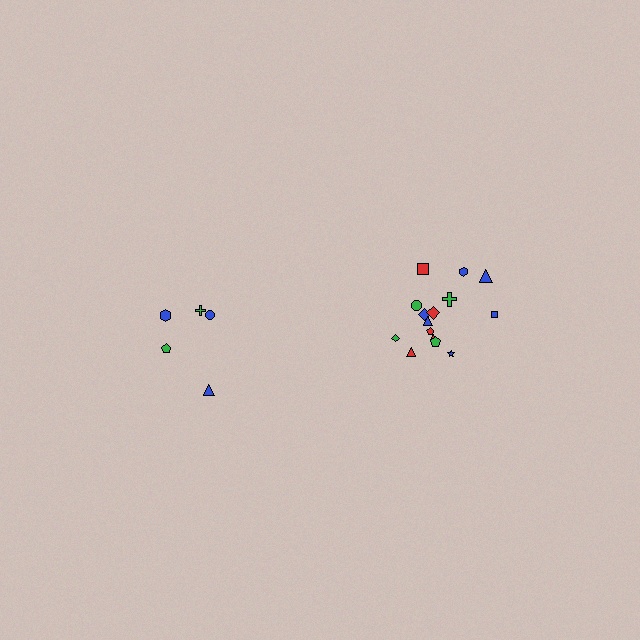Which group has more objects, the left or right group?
The right group.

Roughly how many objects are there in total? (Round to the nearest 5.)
Roughly 20 objects in total.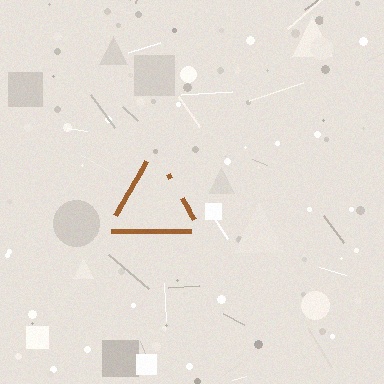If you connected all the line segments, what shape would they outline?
They would outline a triangle.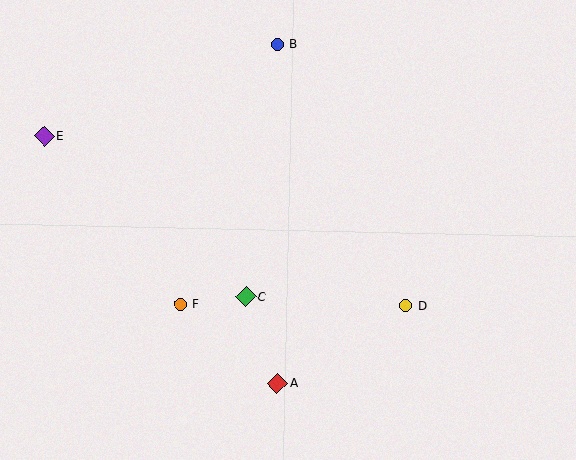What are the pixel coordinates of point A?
Point A is at (278, 383).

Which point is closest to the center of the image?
Point C at (246, 297) is closest to the center.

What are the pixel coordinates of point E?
Point E is at (44, 136).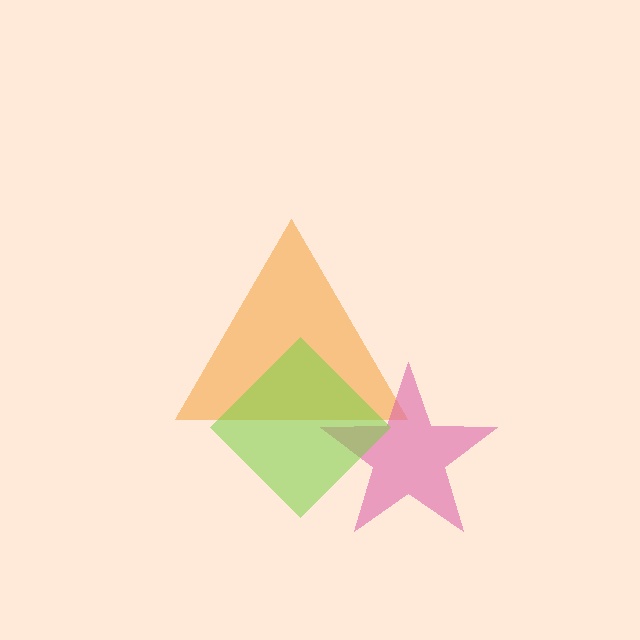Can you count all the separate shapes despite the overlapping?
Yes, there are 3 separate shapes.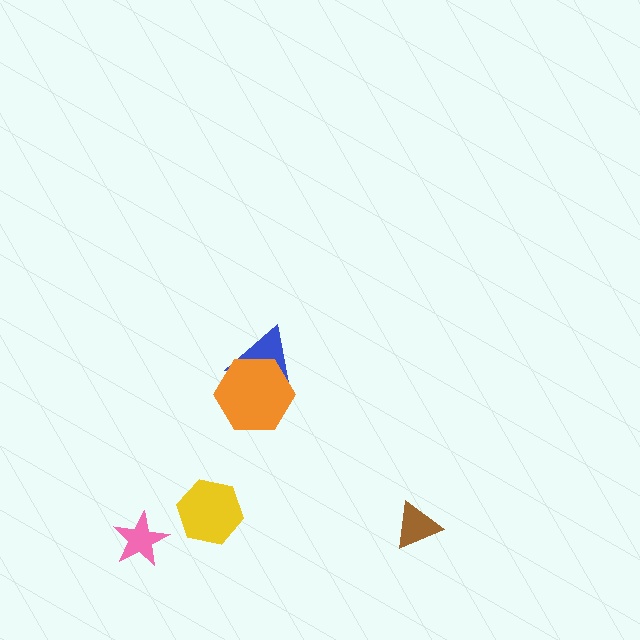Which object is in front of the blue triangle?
The orange hexagon is in front of the blue triangle.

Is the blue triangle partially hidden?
Yes, it is partially covered by another shape.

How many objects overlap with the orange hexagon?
1 object overlaps with the orange hexagon.